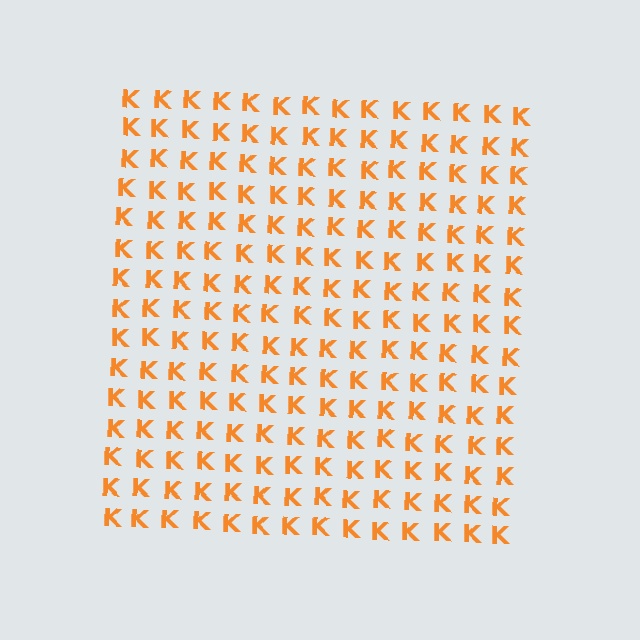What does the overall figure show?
The overall figure shows a square.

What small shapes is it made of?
It is made of small letter K's.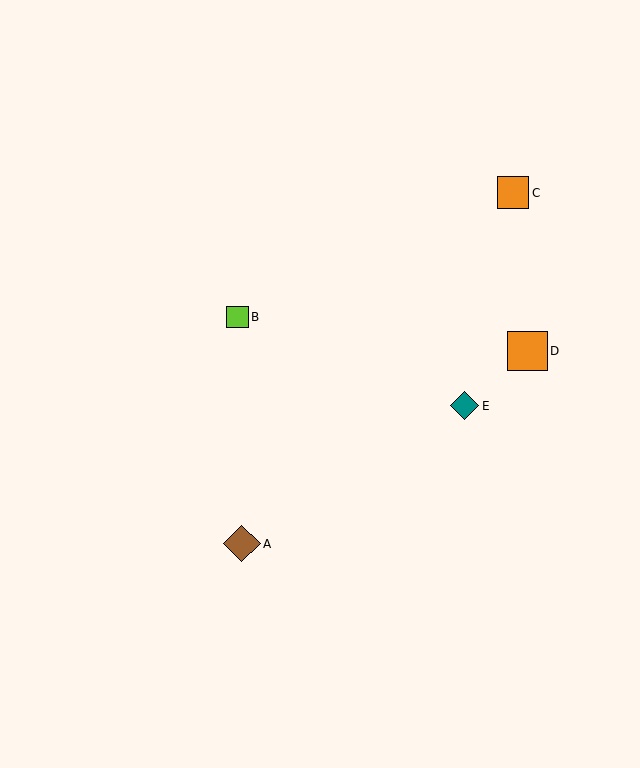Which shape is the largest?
The orange square (labeled D) is the largest.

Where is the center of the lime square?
The center of the lime square is at (237, 317).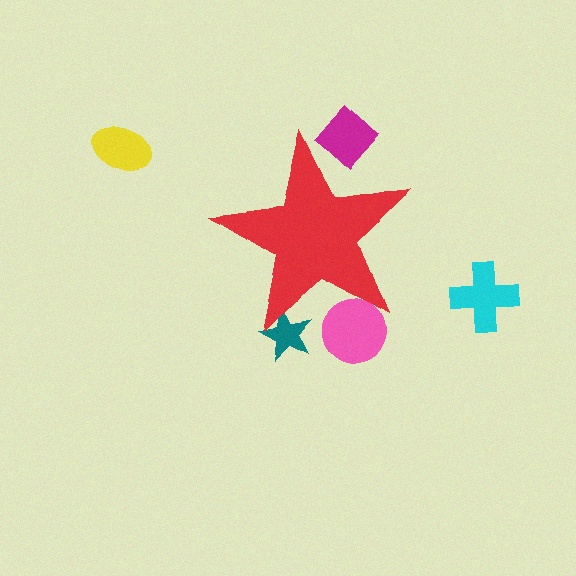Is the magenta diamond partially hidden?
Yes, the magenta diamond is partially hidden behind the red star.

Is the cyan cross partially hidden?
No, the cyan cross is fully visible.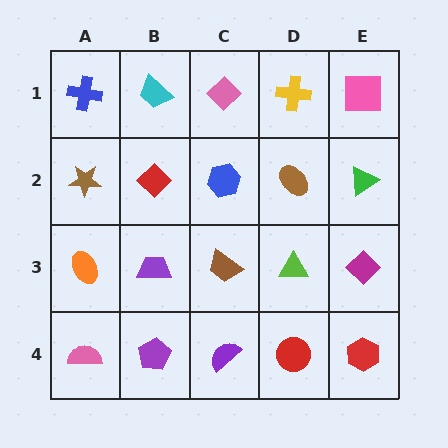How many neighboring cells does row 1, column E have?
2.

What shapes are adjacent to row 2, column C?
A pink diamond (row 1, column C), a brown trapezoid (row 3, column C), a red diamond (row 2, column B), a brown ellipse (row 2, column D).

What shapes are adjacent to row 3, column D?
A brown ellipse (row 2, column D), a red circle (row 4, column D), a brown trapezoid (row 3, column C), a magenta diamond (row 3, column E).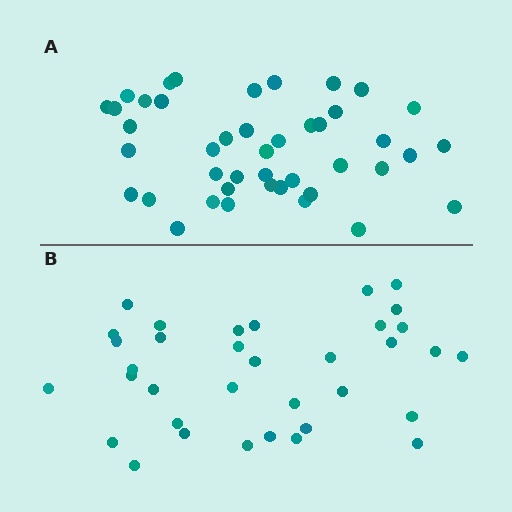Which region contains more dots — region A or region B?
Region A (the top region) has more dots.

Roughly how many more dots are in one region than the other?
Region A has roughly 8 or so more dots than region B.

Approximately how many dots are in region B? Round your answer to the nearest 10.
About 40 dots. (The exact count is 35, which rounds to 40.)